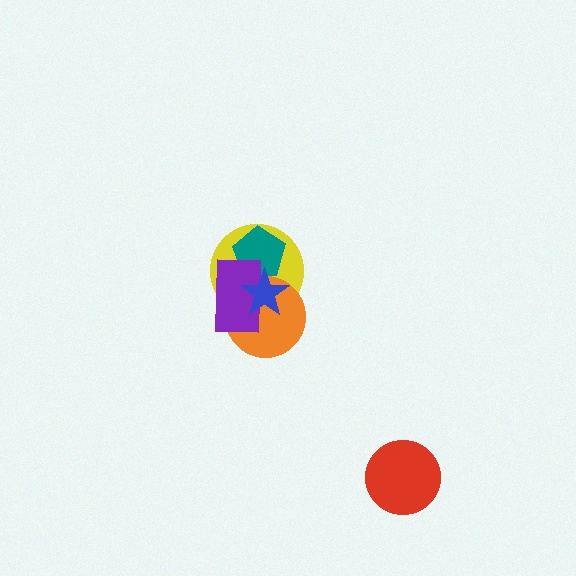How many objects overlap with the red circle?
0 objects overlap with the red circle.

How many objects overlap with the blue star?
4 objects overlap with the blue star.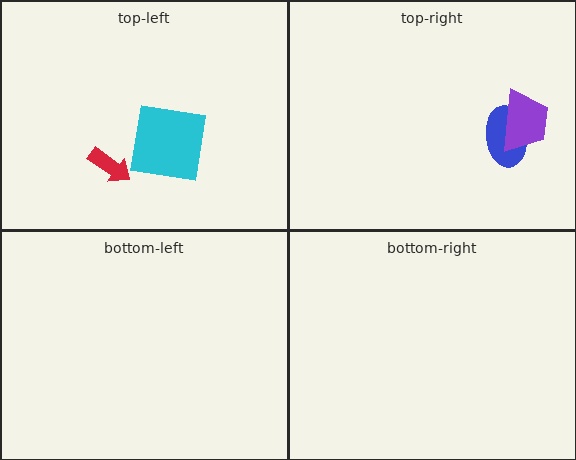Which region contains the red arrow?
The top-left region.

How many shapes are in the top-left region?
2.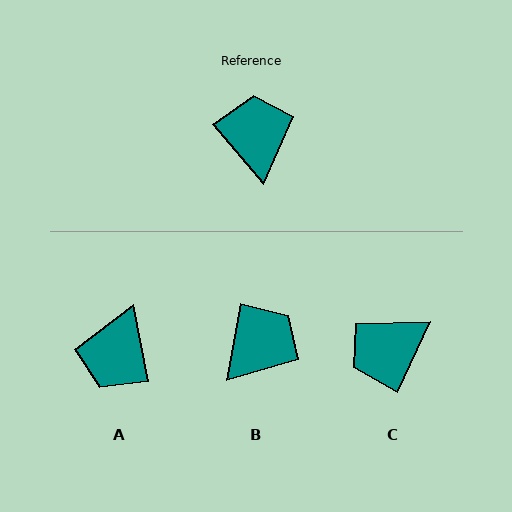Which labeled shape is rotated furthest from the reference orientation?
A, about 151 degrees away.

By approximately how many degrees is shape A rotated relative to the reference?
Approximately 151 degrees counter-clockwise.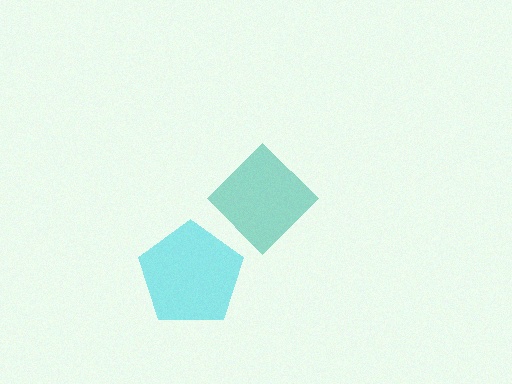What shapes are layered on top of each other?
The layered shapes are: a teal diamond, a cyan pentagon.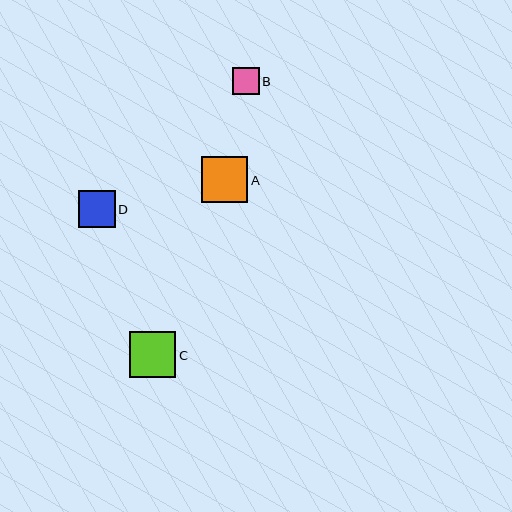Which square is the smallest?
Square B is the smallest with a size of approximately 27 pixels.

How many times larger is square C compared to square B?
Square C is approximately 1.7 times the size of square B.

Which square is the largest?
Square C is the largest with a size of approximately 46 pixels.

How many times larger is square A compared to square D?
Square A is approximately 1.2 times the size of square D.